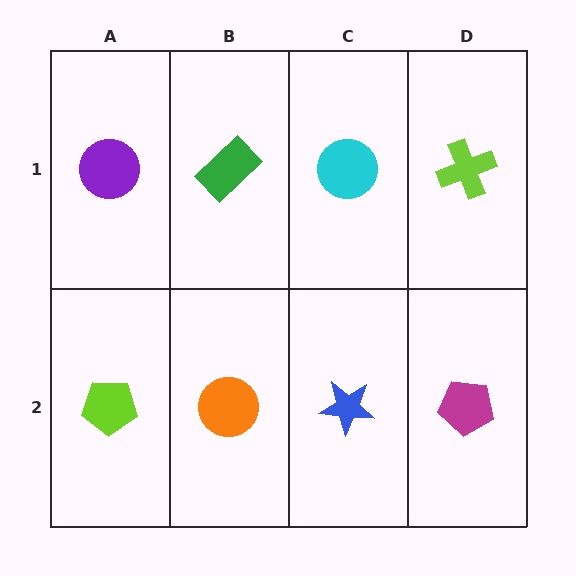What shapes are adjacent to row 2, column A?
A purple circle (row 1, column A), an orange circle (row 2, column B).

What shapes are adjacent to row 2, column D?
A lime cross (row 1, column D), a blue star (row 2, column C).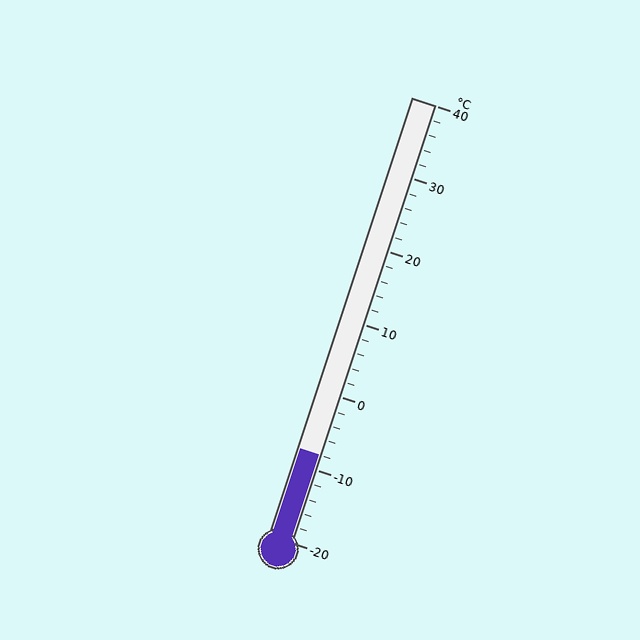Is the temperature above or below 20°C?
The temperature is below 20°C.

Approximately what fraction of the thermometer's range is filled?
The thermometer is filled to approximately 20% of its range.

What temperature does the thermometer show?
The thermometer shows approximately -8°C.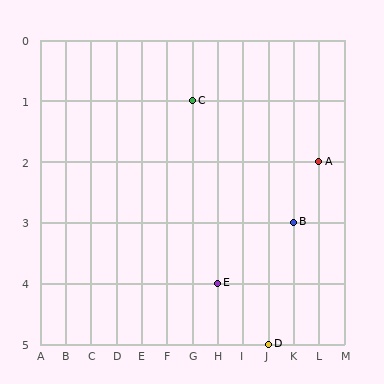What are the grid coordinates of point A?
Point A is at grid coordinates (L, 2).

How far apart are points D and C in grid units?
Points D and C are 3 columns and 4 rows apart (about 5.0 grid units diagonally).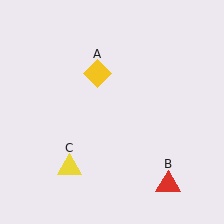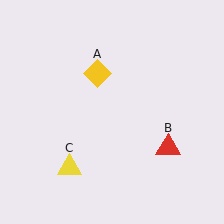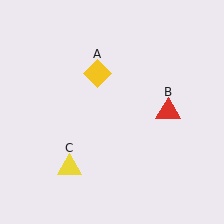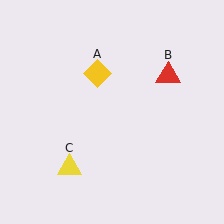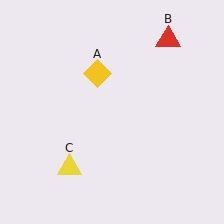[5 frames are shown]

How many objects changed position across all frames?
1 object changed position: red triangle (object B).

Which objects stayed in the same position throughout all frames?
Yellow diamond (object A) and yellow triangle (object C) remained stationary.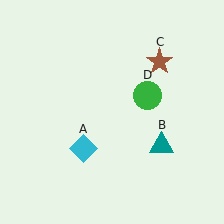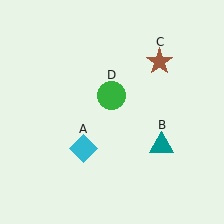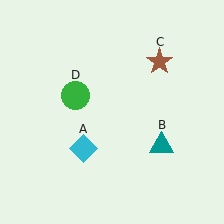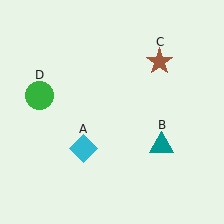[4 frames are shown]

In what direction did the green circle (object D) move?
The green circle (object D) moved left.